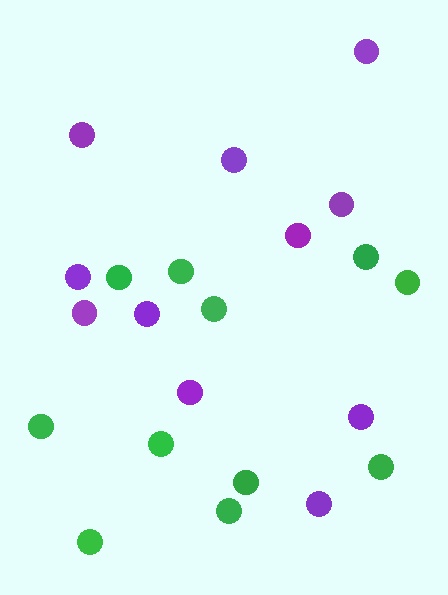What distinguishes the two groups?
There are 2 groups: one group of purple circles (11) and one group of green circles (11).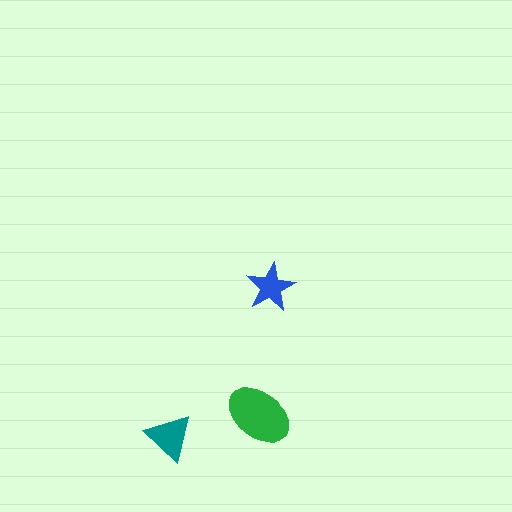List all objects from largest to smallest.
The green ellipse, the teal triangle, the blue star.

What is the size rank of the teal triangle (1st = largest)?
2nd.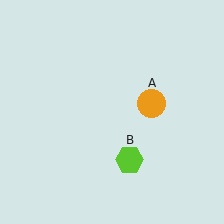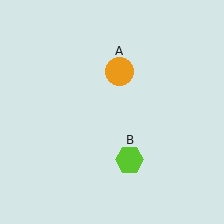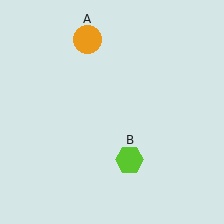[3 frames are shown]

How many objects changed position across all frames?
1 object changed position: orange circle (object A).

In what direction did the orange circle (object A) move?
The orange circle (object A) moved up and to the left.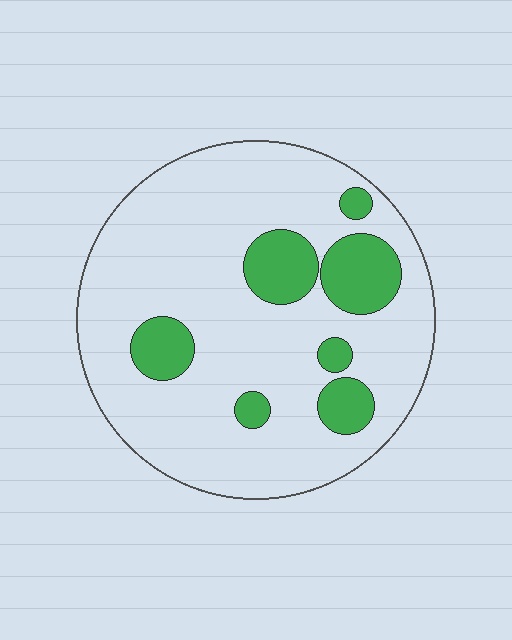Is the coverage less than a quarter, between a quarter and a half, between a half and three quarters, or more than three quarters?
Less than a quarter.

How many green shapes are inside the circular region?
7.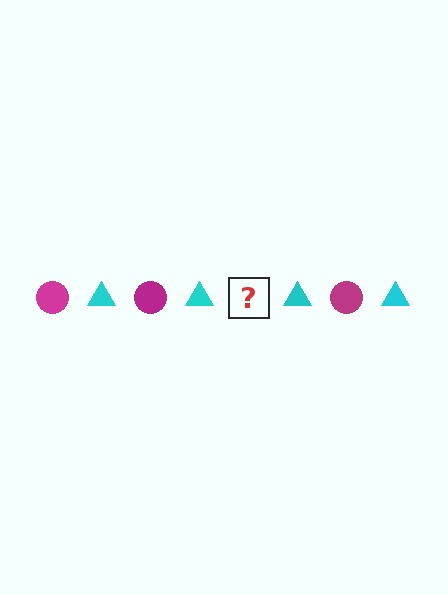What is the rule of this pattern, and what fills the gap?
The rule is that the pattern alternates between magenta circle and cyan triangle. The gap should be filled with a magenta circle.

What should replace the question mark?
The question mark should be replaced with a magenta circle.